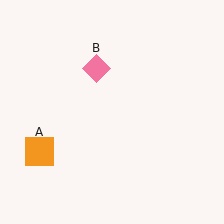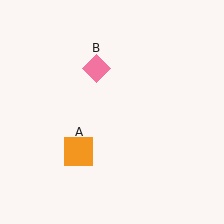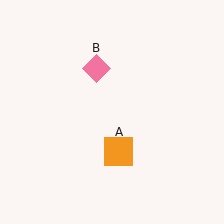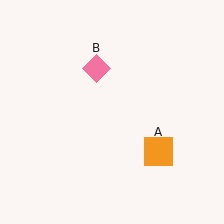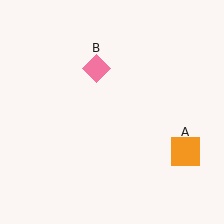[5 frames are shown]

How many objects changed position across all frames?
1 object changed position: orange square (object A).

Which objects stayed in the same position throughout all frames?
Pink diamond (object B) remained stationary.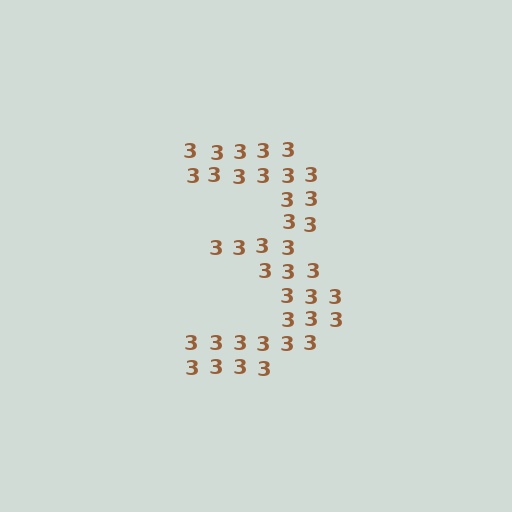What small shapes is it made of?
It is made of small digit 3's.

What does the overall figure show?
The overall figure shows the digit 3.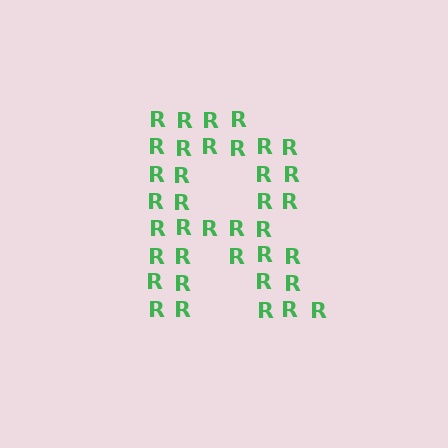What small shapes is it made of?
It is made of small letter R's.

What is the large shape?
The large shape is the letter R.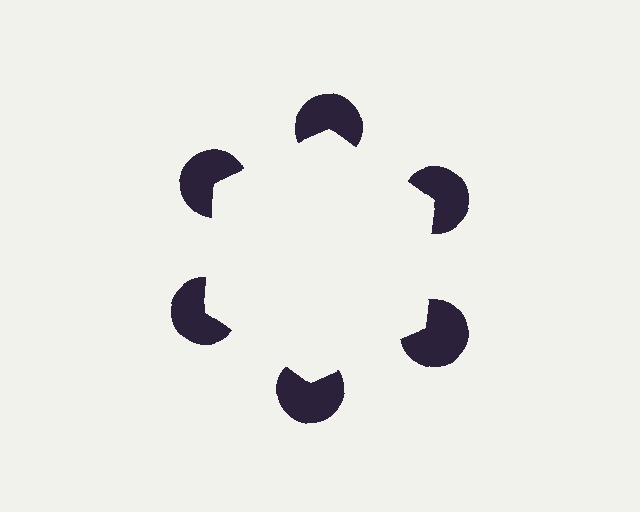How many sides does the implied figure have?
6 sides.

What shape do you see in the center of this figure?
An illusory hexagon — its edges are inferred from the aligned wedge cuts in the pac-man discs, not physically drawn.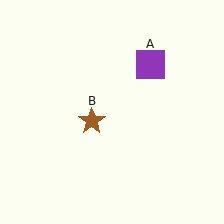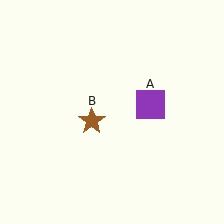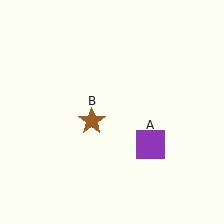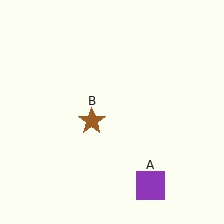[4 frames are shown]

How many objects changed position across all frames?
1 object changed position: purple square (object A).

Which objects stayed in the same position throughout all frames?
Brown star (object B) remained stationary.